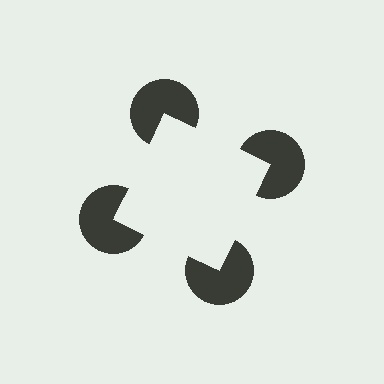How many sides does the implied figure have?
4 sides.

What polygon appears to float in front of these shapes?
An illusory square — its edges are inferred from the aligned wedge cuts in the pac-man discs, not physically drawn.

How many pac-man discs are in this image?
There are 4 — one at each vertex of the illusory square.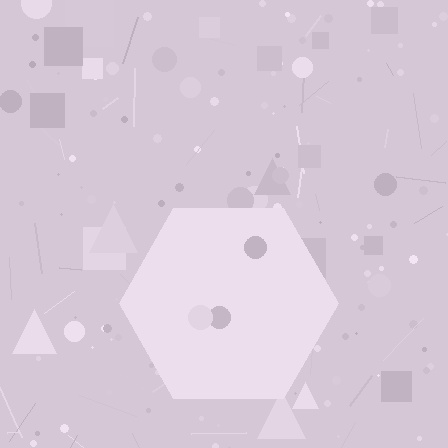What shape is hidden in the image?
A hexagon is hidden in the image.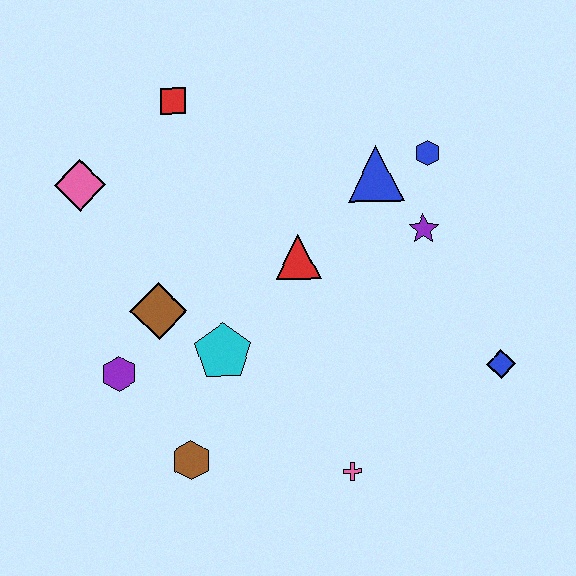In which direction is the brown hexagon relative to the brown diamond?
The brown hexagon is below the brown diamond.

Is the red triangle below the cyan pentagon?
No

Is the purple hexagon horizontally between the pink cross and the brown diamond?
No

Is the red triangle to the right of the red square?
Yes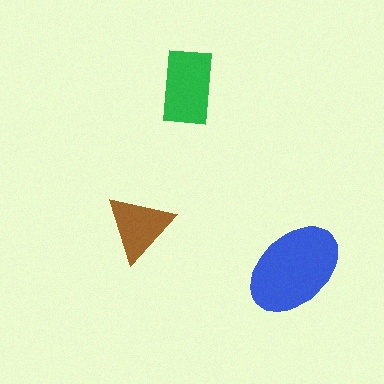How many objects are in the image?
There are 3 objects in the image.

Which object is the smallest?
The brown triangle.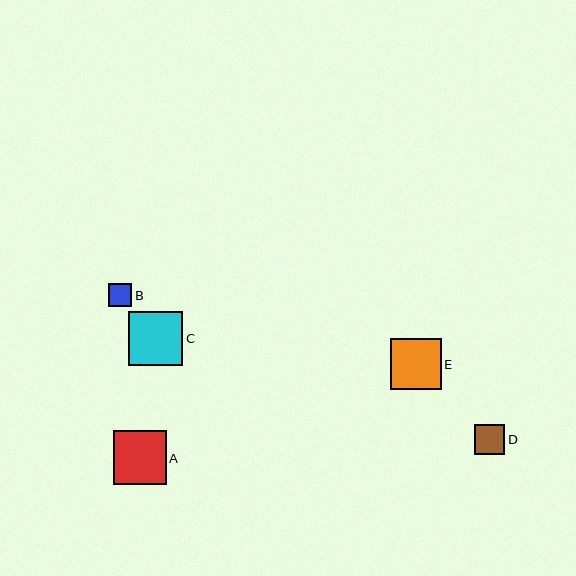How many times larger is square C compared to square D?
Square C is approximately 1.8 times the size of square D.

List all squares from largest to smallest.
From largest to smallest: C, A, E, D, B.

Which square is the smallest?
Square B is the smallest with a size of approximately 23 pixels.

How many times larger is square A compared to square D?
Square A is approximately 1.8 times the size of square D.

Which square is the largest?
Square C is the largest with a size of approximately 54 pixels.